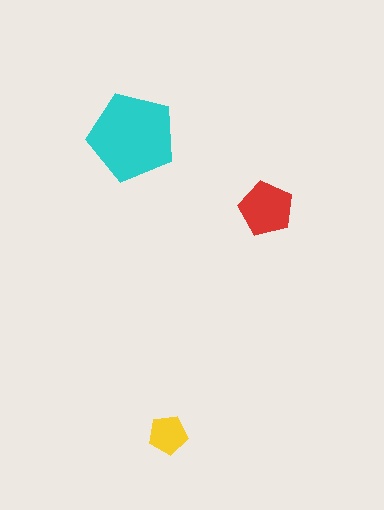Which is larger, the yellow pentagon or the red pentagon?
The red one.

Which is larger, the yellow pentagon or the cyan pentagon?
The cyan one.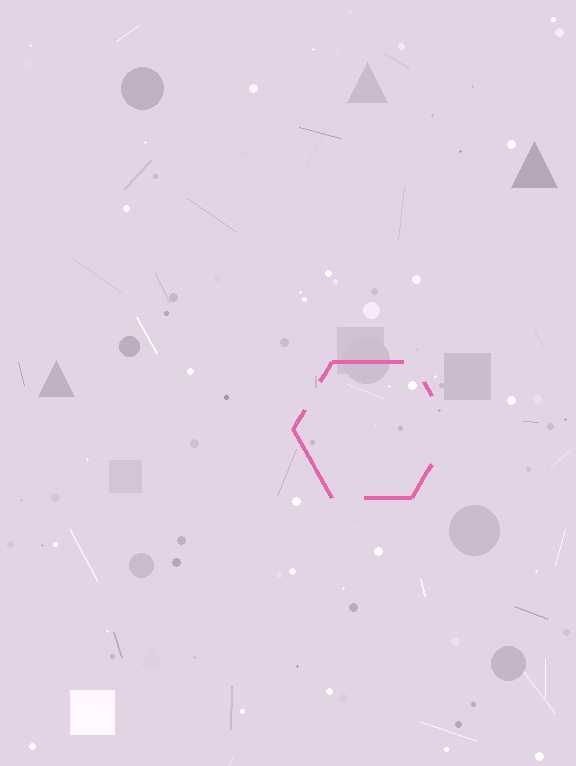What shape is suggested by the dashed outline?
The dashed outline suggests a hexagon.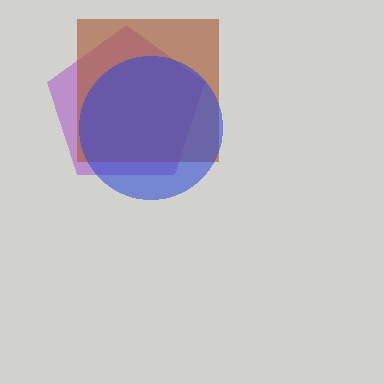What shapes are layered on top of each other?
The layered shapes are: a purple pentagon, a brown square, a blue circle.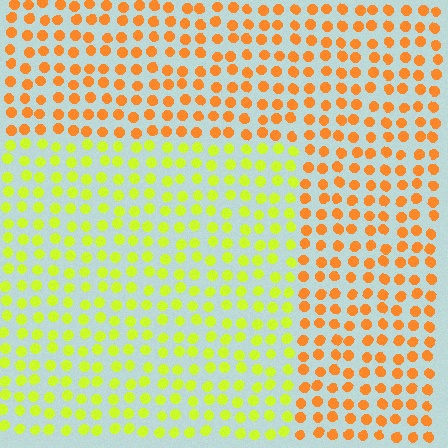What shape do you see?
I see a rectangle.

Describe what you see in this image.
The image is filled with small orange elements in a uniform arrangement. A rectangle-shaped region is visible where the elements are tinted to a slightly different hue, forming a subtle color boundary.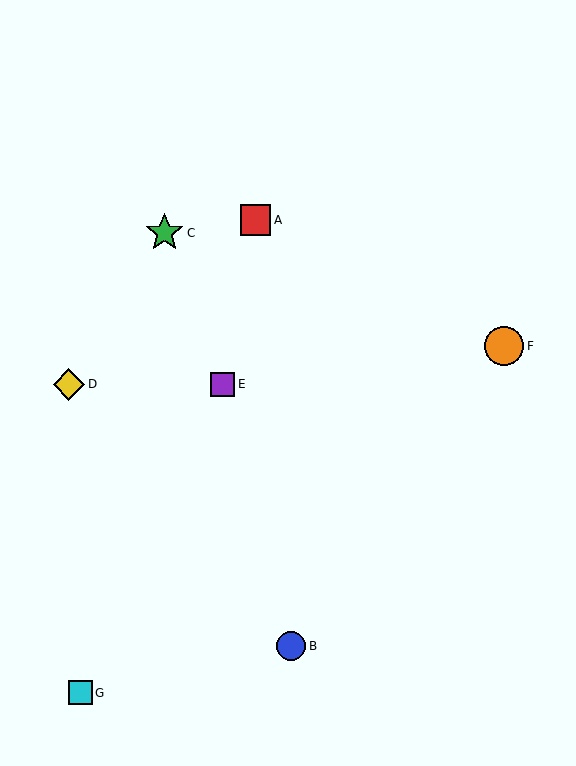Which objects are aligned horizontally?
Objects D, E are aligned horizontally.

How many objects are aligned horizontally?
2 objects (D, E) are aligned horizontally.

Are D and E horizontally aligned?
Yes, both are at y≈384.